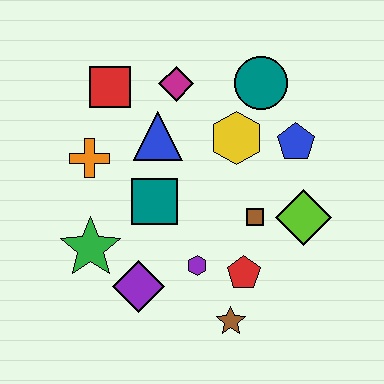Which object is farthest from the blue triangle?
The brown star is farthest from the blue triangle.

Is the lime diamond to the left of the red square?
No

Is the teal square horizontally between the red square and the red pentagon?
Yes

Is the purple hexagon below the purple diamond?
No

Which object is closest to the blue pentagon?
The yellow hexagon is closest to the blue pentagon.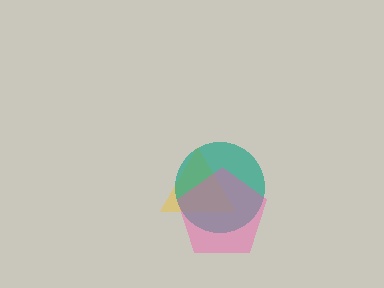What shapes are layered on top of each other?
The layered shapes are: a yellow triangle, a teal circle, a pink pentagon.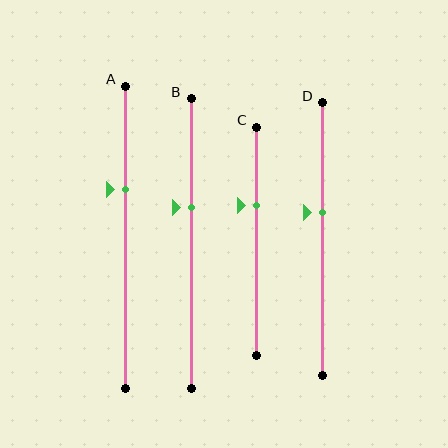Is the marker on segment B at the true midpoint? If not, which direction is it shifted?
No, the marker on segment B is shifted upward by about 12% of the segment length.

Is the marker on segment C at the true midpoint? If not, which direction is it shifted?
No, the marker on segment C is shifted upward by about 16% of the segment length.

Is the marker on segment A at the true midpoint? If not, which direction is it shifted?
No, the marker on segment A is shifted upward by about 16% of the segment length.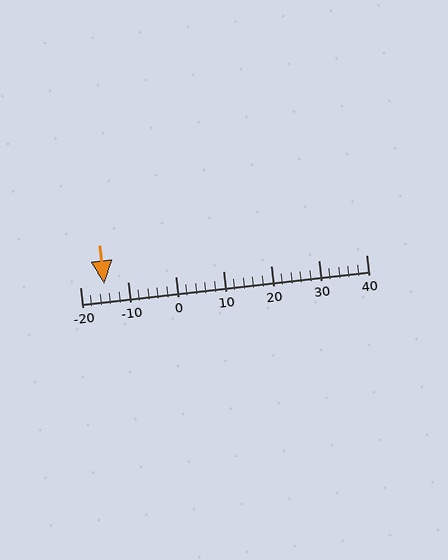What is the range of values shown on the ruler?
The ruler shows values from -20 to 40.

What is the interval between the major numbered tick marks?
The major tick marks are spaced 10 units apart.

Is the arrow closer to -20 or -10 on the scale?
The arrow is closer to -10.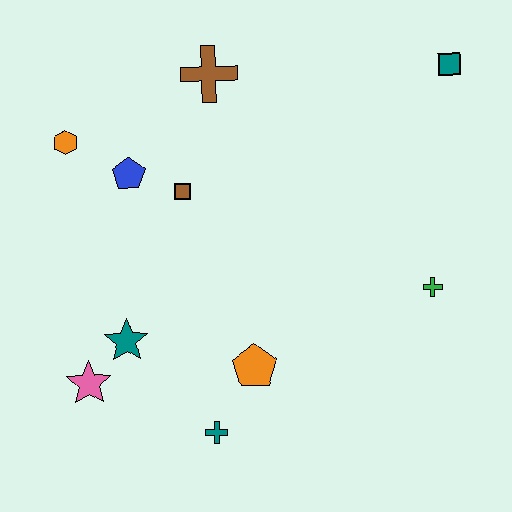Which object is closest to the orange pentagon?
The teal cross is closest to the orange pentagon.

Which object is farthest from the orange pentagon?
The teal square is farthest from the orange pentagon.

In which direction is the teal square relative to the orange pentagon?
The teal square is above the orange pentagon.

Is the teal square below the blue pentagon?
No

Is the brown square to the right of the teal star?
Yes